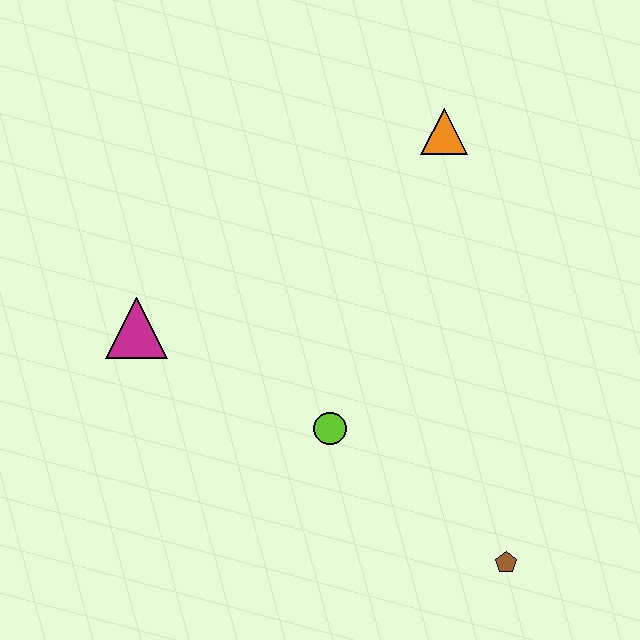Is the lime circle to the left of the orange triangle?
Yes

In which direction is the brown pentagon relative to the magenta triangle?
The brown pentagon is to the right of the magenta triangle.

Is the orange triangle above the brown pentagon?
Yes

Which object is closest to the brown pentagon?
The lime circle is closest to the brown pentagon.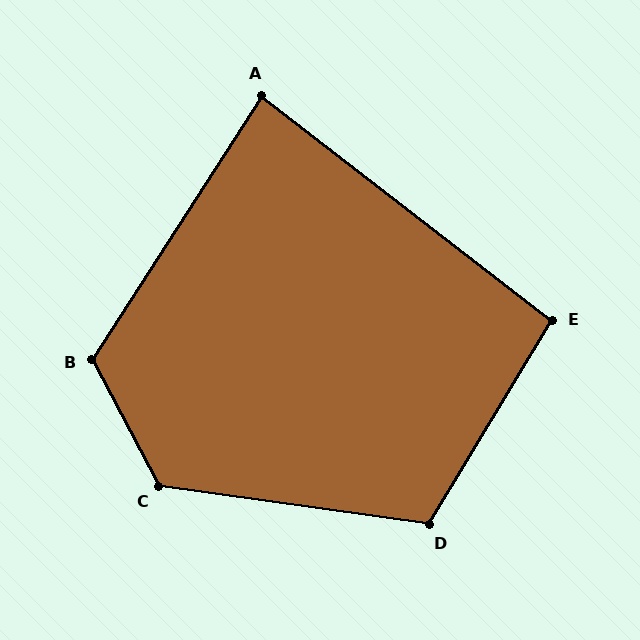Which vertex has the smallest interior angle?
A, at approximately 85 degrees.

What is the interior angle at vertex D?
Approximately 113 degrees (obtuse).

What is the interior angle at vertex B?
Approximately 119 degrees (obtuse).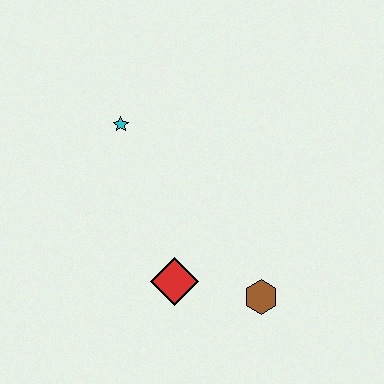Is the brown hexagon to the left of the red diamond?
No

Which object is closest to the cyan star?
The red diamond is closest to the cyan star.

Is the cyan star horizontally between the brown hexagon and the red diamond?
No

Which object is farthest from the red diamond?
The cyan star is farthest from the red diamond.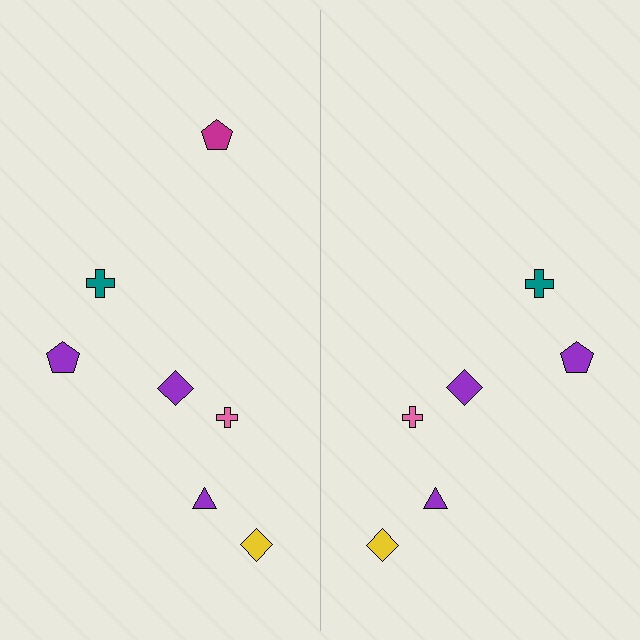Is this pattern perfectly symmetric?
No, the pattern is not perfectly symmetric. A magenta pentagon is missing from the right side.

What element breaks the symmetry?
A magenta pentagon is missing from the right side.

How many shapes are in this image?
There are 13 shapes in this image.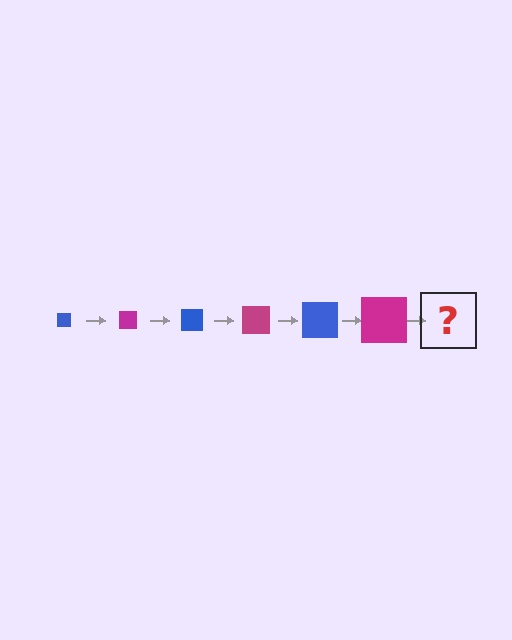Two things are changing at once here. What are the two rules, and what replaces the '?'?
The two rules are that the square grows larger each step and the color cycles through blue and magenta. The '?' should be a blue square, larger than the previous one.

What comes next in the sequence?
The next element should be a blue square, larger than the previous one.